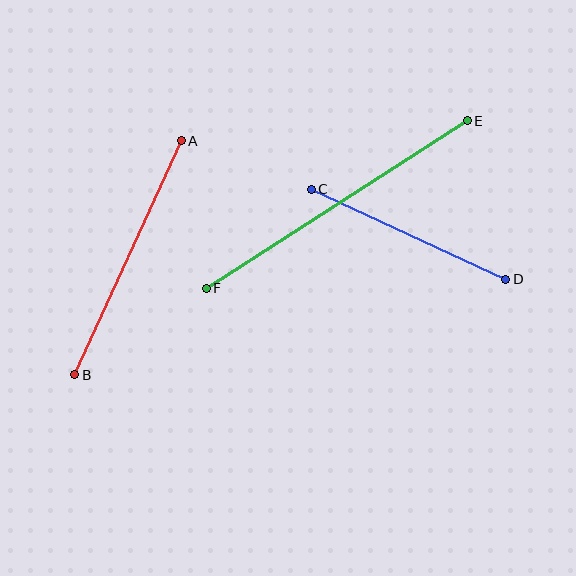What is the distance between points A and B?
The distance is approximately 257 pixels.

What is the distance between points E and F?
The distance is approximately 310 pixels.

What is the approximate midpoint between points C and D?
The midpoint is at approximately (409, 234) pixels.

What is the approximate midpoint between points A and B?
The midpoint is at approximately (128, 258) pixels.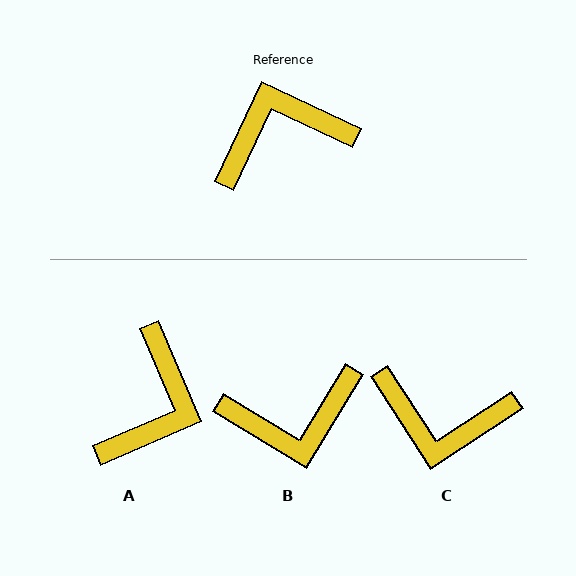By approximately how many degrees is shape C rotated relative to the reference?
Approximately 148 degrees counter-clockwise.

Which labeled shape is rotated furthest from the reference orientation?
B, about 174 degrees away.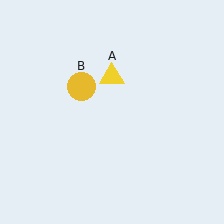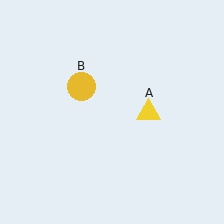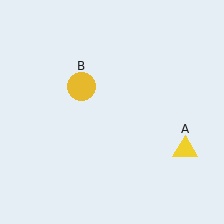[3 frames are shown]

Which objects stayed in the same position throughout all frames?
Yellow circle (object B) remained stationary.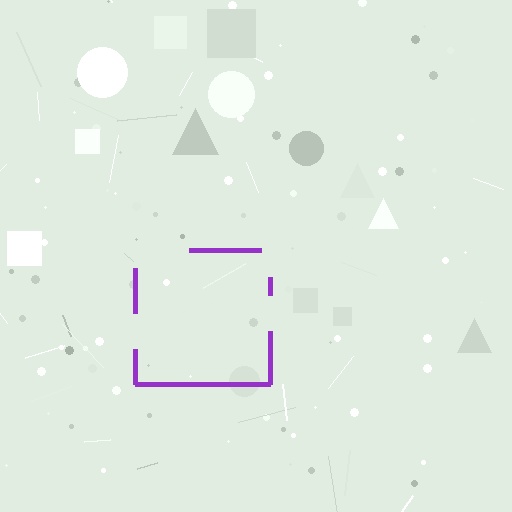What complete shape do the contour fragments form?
The contour fragments form a square.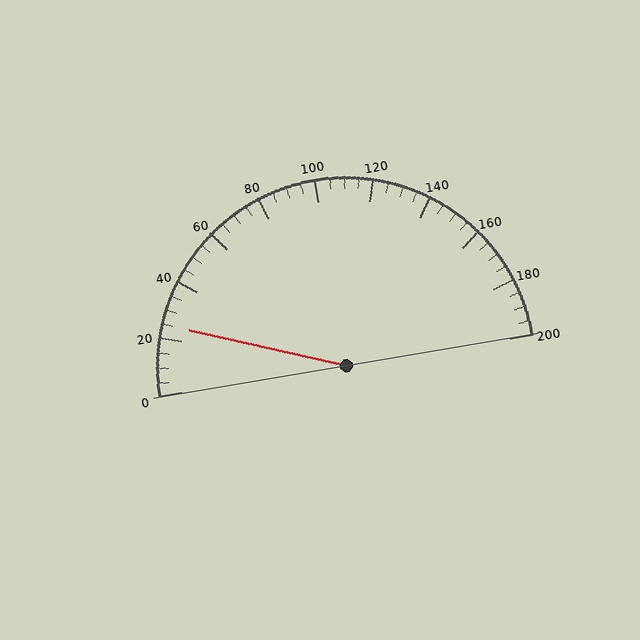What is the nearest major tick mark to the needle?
The nearest major tick mark is 20.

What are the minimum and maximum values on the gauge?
The gauge ranges from 0 to 200.